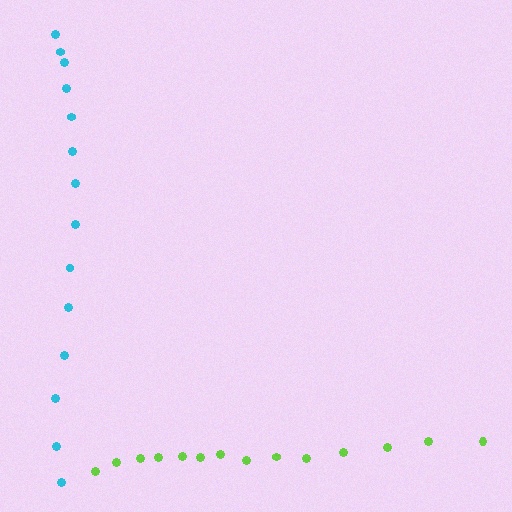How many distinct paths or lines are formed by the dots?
There are 2 distinct paths.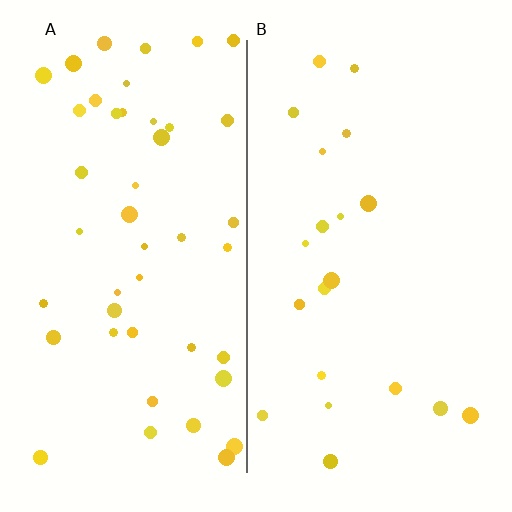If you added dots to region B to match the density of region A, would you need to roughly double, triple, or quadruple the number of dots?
Approximately double.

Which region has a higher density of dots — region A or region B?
A (the left).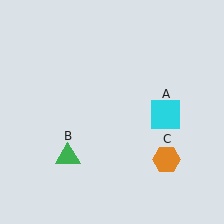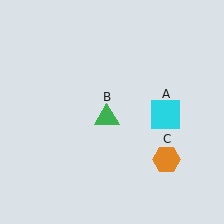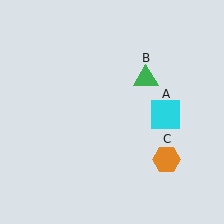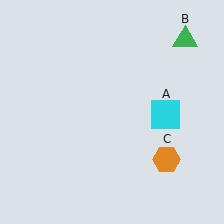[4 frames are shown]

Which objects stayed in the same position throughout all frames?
Cyan square (object A) and orange hexagon (object C) remained stationary.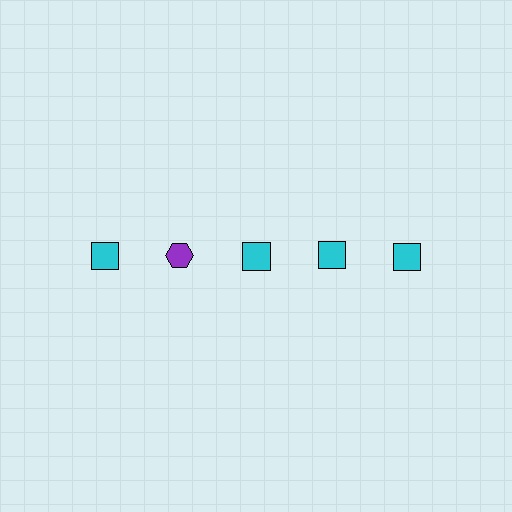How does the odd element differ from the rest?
It differs in both color (purple instead of cyan) and shape (hexagon instead of square).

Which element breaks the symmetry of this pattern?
The purple hexagon in the top row, second from left column breaks the symmetry. All other shapes are cyan squares.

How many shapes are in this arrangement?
There are 5 shapes arranged in a grid pattern.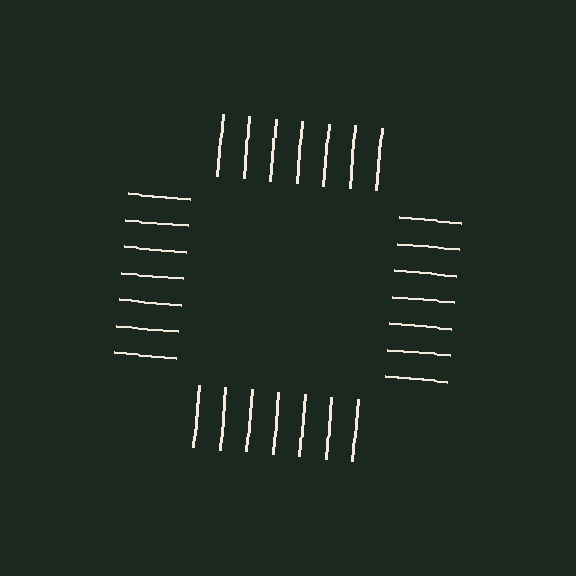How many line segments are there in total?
28 — 7 along each of the 4 edges.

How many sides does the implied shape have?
4 sides — the line-ends trace a square.